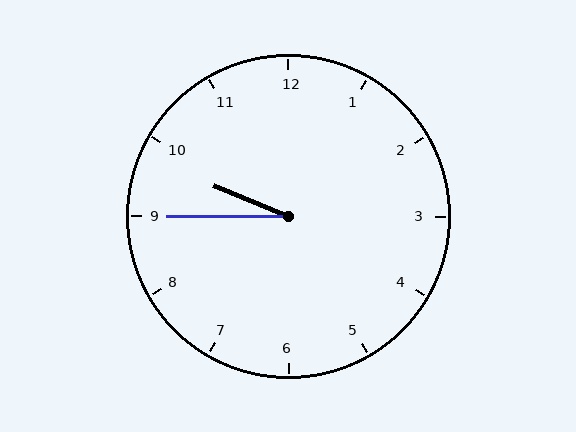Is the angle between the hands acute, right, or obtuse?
It is acute.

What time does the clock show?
9:45.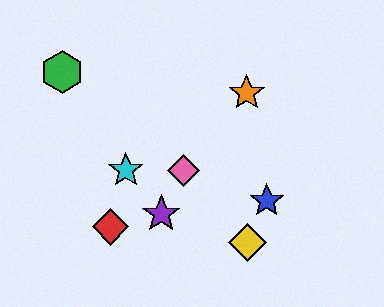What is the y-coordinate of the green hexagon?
The green hexagon is at y≈72.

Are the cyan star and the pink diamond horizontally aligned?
Yes, both are at y≈170.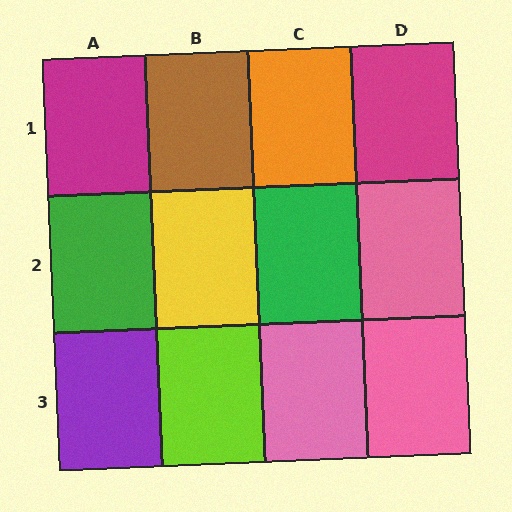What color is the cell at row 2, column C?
Green.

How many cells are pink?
3 cells are pink.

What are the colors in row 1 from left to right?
Magenta, brown, orange, magenta.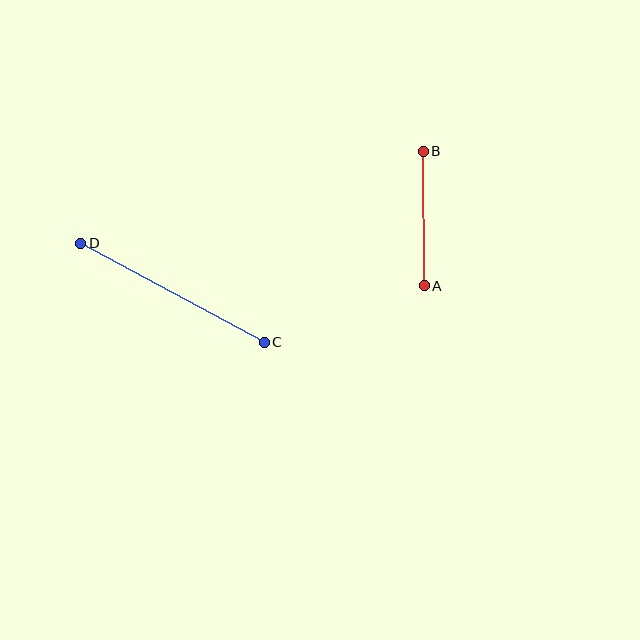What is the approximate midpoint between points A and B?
The midpoint is at approximately (424, 218) pixels.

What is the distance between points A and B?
The distance is approximately 134 pixels.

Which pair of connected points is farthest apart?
Points C and D are farthest apart.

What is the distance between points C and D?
The distance is approximately 209 pixels.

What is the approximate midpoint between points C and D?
The midpoint is at approximately (172, 293) pixels.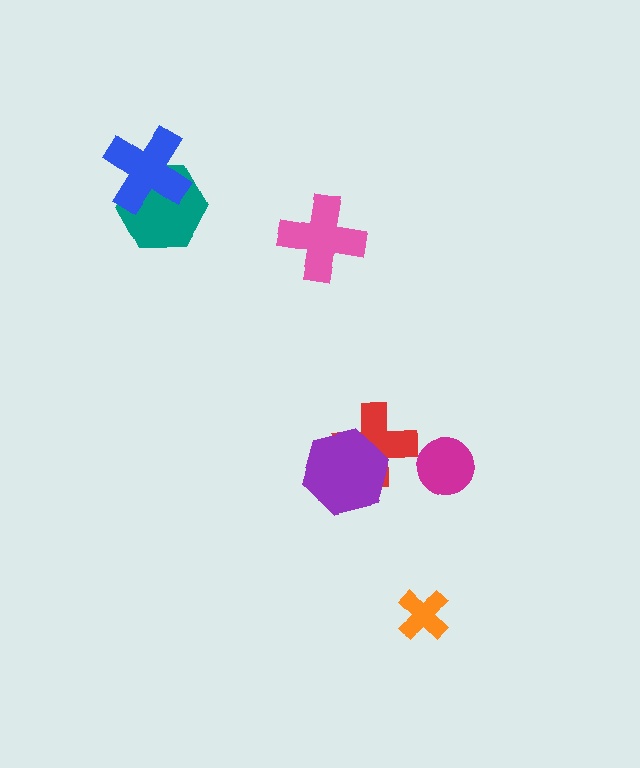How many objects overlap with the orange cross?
0 objects overlap with the orange cross.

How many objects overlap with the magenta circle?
0 objects overlap with the magenta circle.